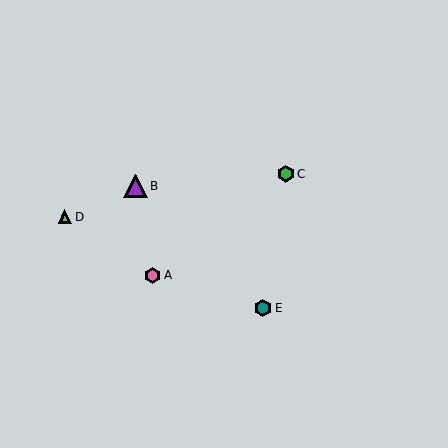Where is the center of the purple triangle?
The center of the purple triangle is at (136, 186).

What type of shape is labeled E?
Shape E is a teal hexagon.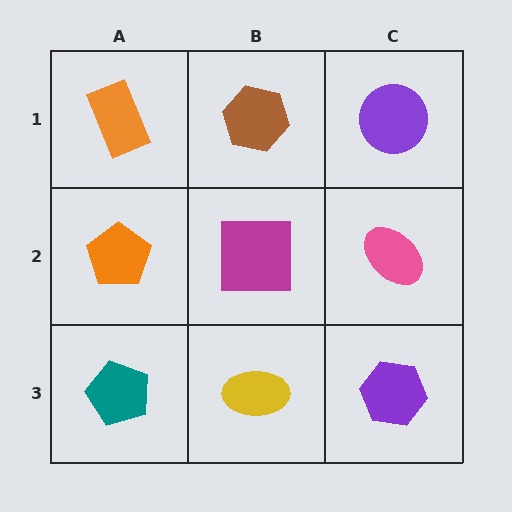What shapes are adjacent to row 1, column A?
An orange pentagon (row 2, column A), a brown hexagon (row 1, column B).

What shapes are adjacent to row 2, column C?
A purple circle (row 1, column C), a purple hexagon (row 3, column C), a magenta square (row 2, column B).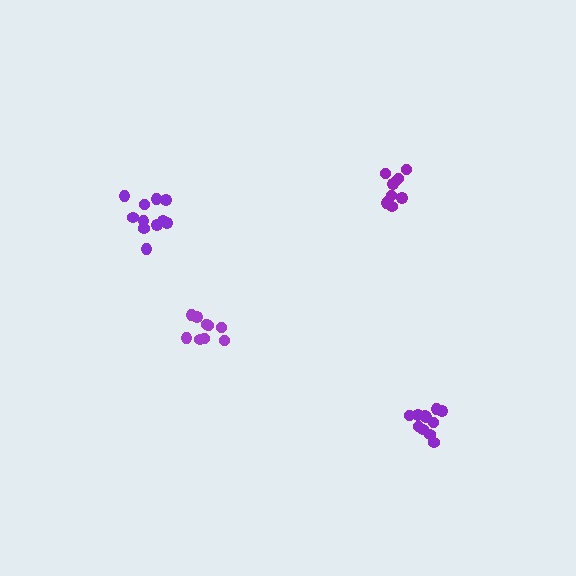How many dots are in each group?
Group 1: 11 dots, Group 2: 10 dots, Group 3: 9 dots, Group 4: 11 dots (41 total).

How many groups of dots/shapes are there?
There are 4 groups.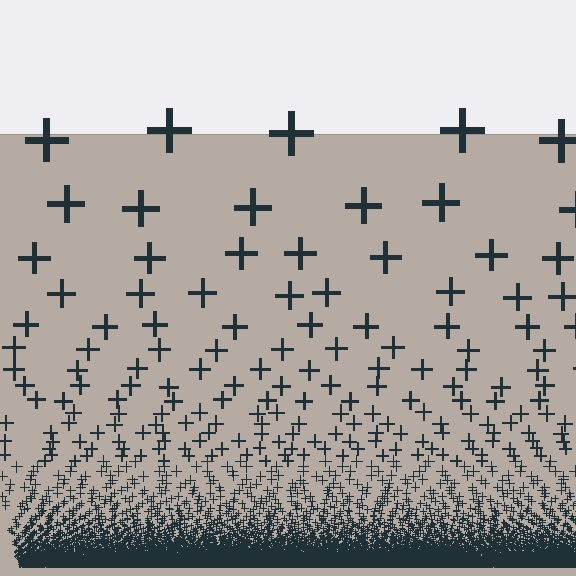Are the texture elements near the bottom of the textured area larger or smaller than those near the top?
Smaller. The gradient is inverted — elements near the bottom are smaller and denser.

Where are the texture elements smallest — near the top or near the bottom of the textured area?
Near the bottom.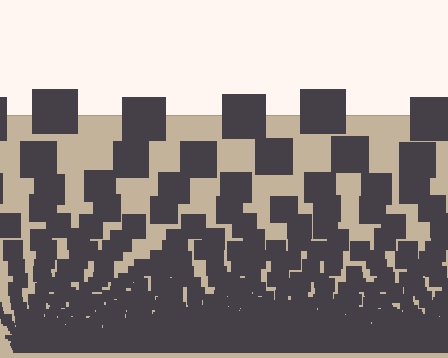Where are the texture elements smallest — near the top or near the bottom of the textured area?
Near the bottom.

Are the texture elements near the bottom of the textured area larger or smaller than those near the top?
Smaller. The gradient is inverted — elements near the bottom are smaller and denser.